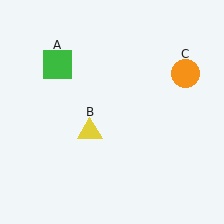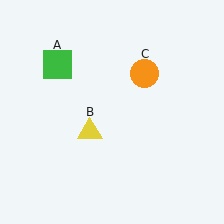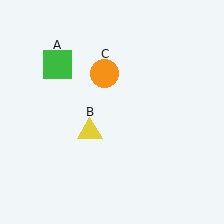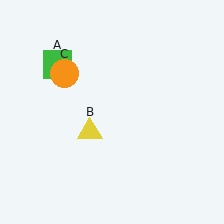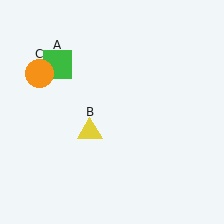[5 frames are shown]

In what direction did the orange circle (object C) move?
The orange circle (object C) moved left.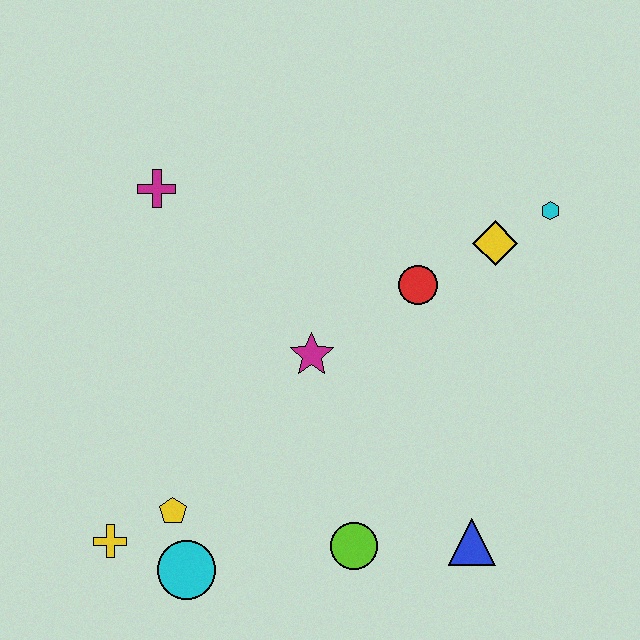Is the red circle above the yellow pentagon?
Yes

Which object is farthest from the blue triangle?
The magenta cross is farthest from the blue triangle.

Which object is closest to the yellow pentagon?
The cyan circle is closest to the yellow pentagon.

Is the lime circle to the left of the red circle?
Yes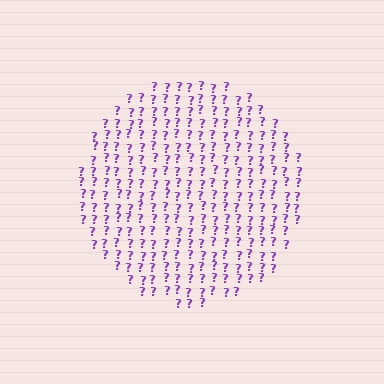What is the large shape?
The large shape is a circle.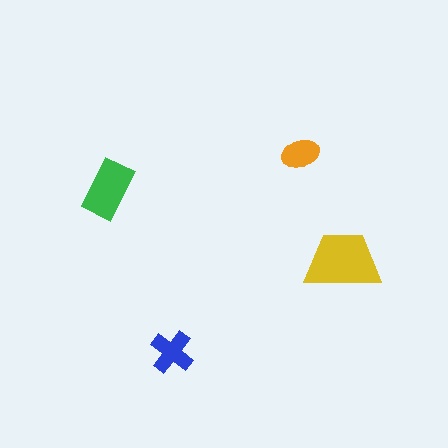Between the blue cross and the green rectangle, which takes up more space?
The green rectangle.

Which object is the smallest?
The orange ellipse.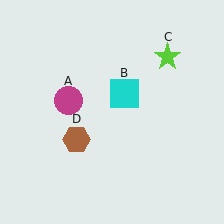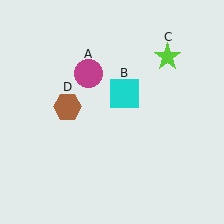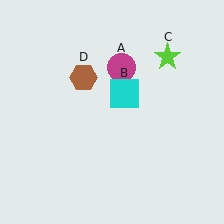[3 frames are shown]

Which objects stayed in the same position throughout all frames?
Cyan square (object B) and lime star (object C) remained stationary.